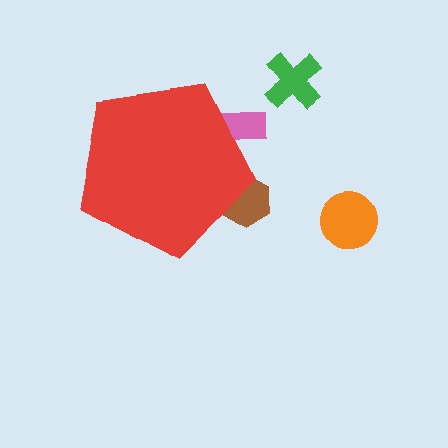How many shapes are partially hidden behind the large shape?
3 shapes are partially hidden.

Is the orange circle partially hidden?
No, the orange circle is fully visible.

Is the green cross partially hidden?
No, the green cross is fully visible.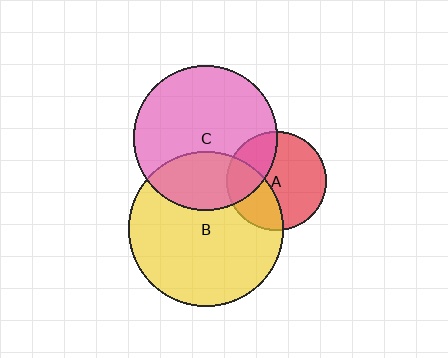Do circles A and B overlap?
Yes.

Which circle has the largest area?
Circle B (yellow).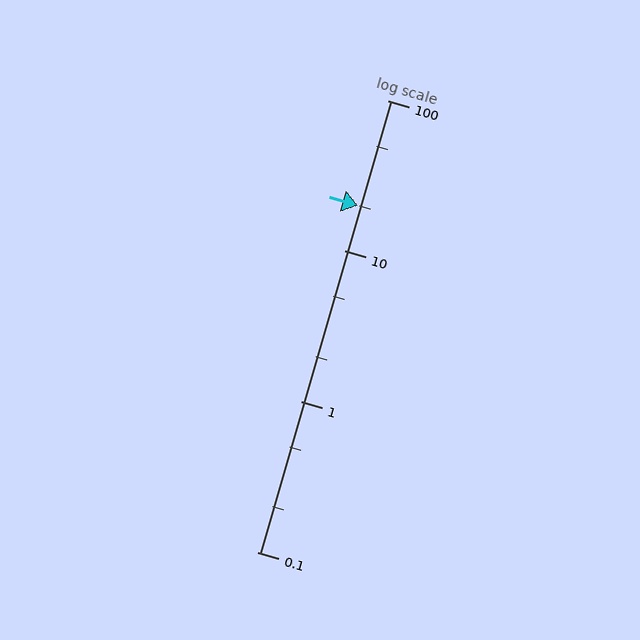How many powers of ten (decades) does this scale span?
The scale spans 3 decades, from 0.1 to 100.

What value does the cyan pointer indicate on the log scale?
The pointer indicates approximately 20.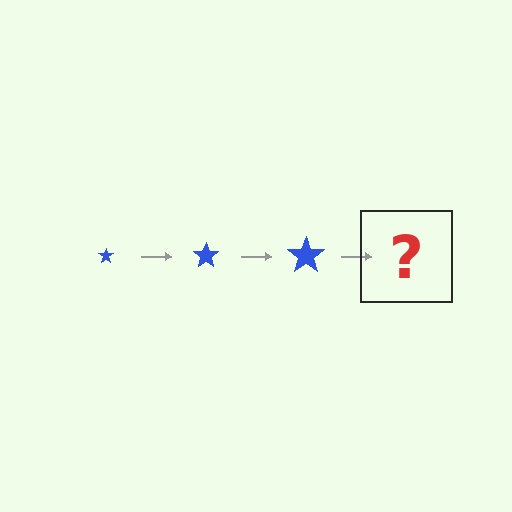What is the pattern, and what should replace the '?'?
The pattern is that the star gets progressively larger each step. The '?' should be a blue star, larger than the previous one.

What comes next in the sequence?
The next element should be a blue star, larger than the previous one.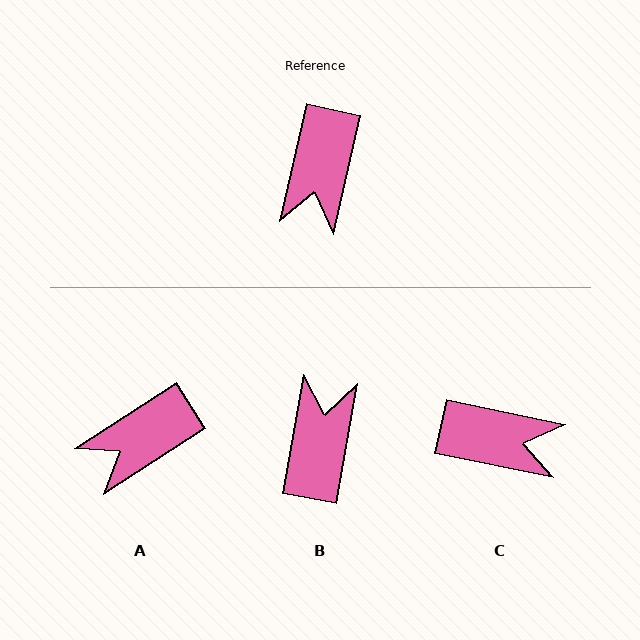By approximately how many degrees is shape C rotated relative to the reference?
Approximately 91 degrees counter-clockwise.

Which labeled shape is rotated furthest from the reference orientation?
B, about 177 degrees away.